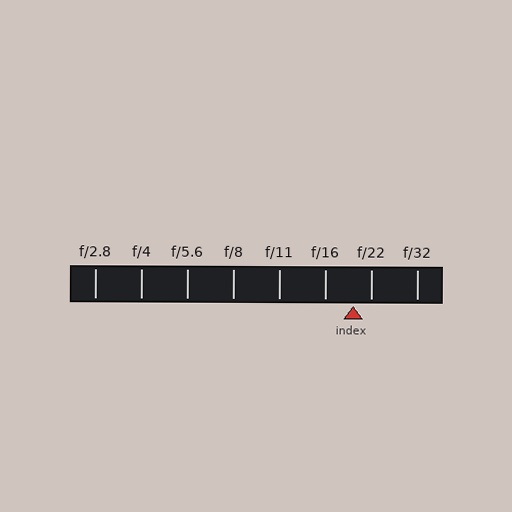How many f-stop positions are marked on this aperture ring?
There are 8 f-stop positions marked.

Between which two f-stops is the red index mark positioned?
The index mark is between f/16 and f/22.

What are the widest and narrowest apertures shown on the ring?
The widest aperture shown is f/2.8 and the narrowest is f/32.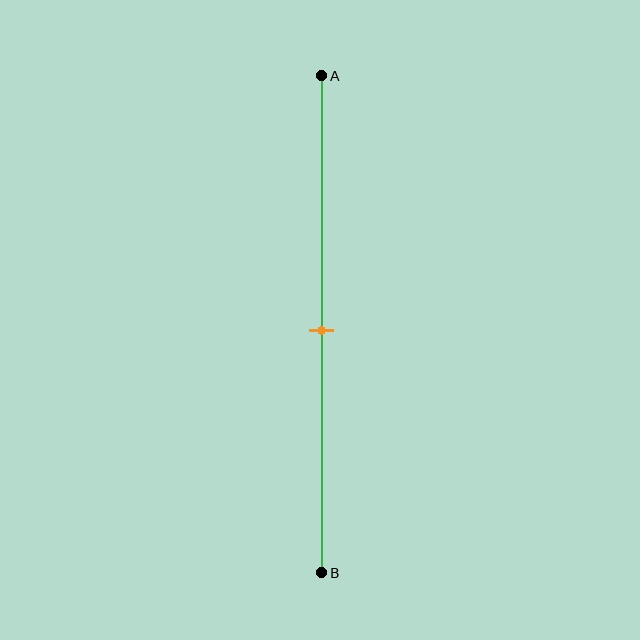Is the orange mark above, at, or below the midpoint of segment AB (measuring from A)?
The orange mark is approximately at the midpoint of segment AB.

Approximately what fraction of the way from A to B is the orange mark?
The orange mark is approximately 50% of the way from A to B.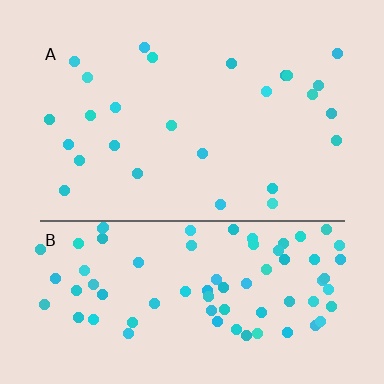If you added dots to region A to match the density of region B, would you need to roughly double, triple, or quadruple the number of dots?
Approximately triple.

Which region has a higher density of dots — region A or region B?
B (the bottom).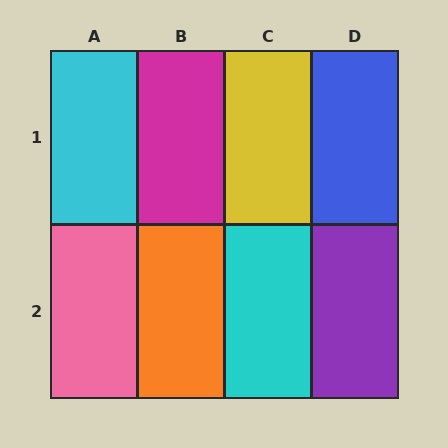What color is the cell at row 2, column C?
Cyan.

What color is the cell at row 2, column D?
Purple.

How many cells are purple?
1 cell is purple.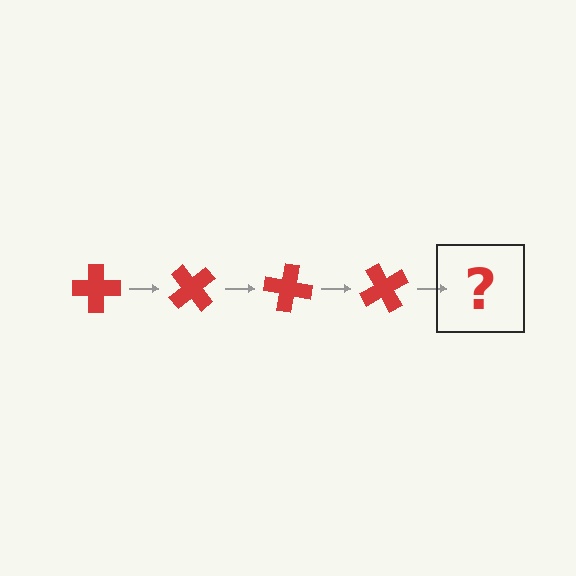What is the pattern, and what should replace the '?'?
The pattern is that the cross rotates 50 degrees each step. The '?' should be a red cross rotated 200 degrees.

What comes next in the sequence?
The next element should be a red cross rotated 200 degrees.